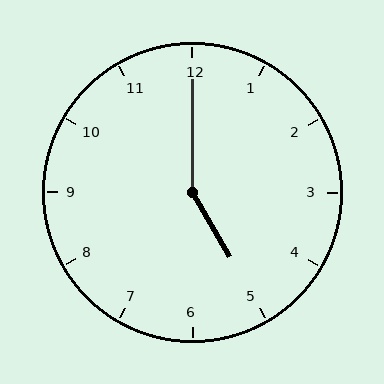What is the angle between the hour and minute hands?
Approximately 150 degrees.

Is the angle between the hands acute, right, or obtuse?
It is obtuse.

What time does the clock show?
5:00.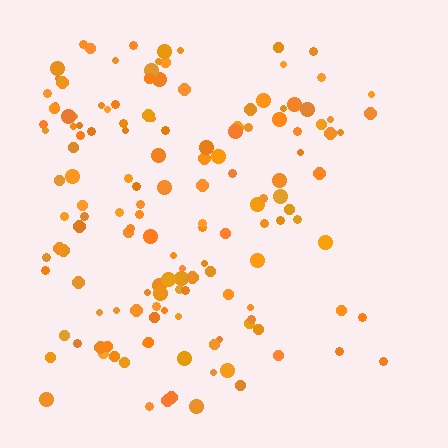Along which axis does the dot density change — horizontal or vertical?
Horizontal.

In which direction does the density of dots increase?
From right to left, with the left side densest.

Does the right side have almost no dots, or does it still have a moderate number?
Still a moderate number, just noticeably fewer than the left.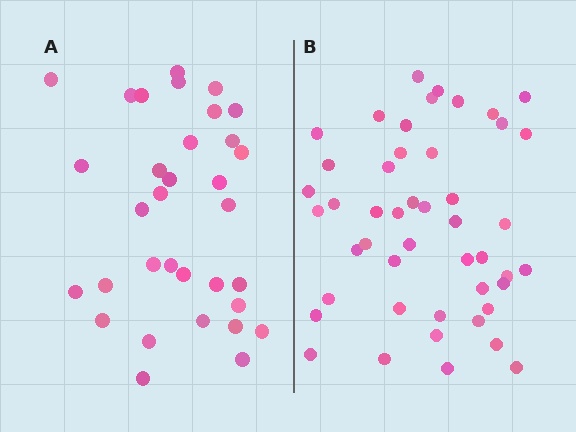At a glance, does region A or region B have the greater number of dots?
Region B (the right region) has more dots.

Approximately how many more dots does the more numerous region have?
Region B has approximately 15 more dots than region A.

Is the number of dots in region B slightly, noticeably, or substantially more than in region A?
Region B has noticeably more, but not dramatically so. The ratio is roughly 1.4 to 1.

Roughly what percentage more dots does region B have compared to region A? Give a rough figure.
About 40% more.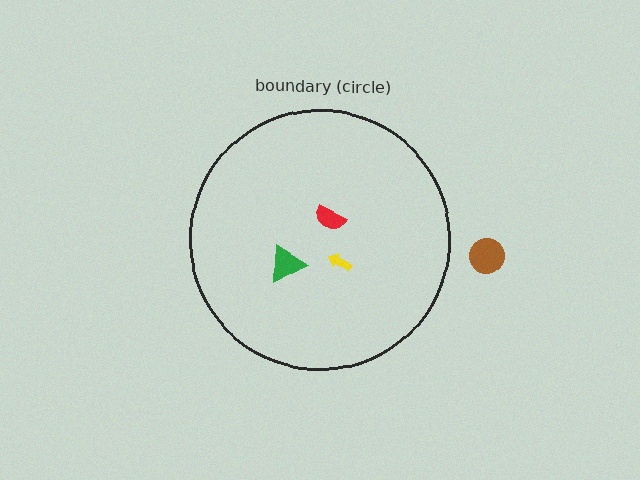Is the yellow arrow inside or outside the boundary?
Inside.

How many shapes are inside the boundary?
3 inside, 1 outside.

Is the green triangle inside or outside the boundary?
Inside.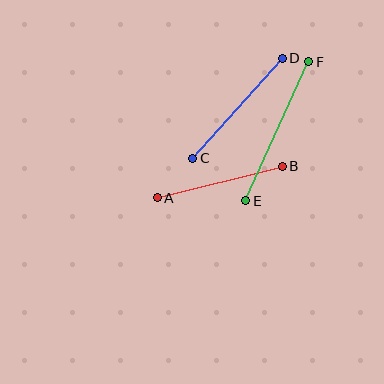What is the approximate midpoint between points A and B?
The midpoint is at approximately (220, 182) pixels.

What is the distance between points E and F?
The distance is approximately 153 pixels.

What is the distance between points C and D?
The distance is approximately 135 pixels.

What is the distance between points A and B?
The distance is approximately 129 pixels.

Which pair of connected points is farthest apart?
Points E and F are farthest apart.